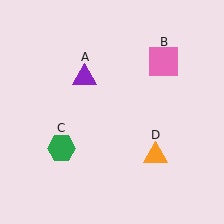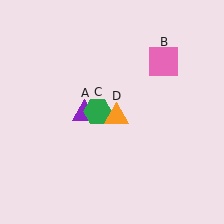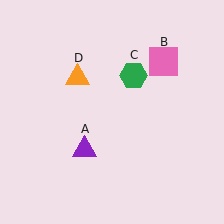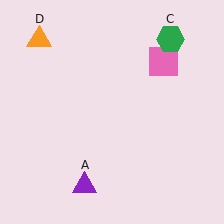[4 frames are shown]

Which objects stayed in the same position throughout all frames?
Pink square (object B) remained stationary.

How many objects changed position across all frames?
3 objects changed position: purple triangle (object A), green hexagon (object C), orange triangle (object D).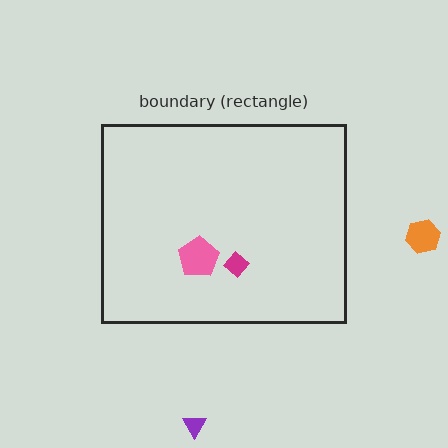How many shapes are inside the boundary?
2 inside, 2 outside.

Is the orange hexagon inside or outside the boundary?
Outside.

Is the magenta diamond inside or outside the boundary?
Inside.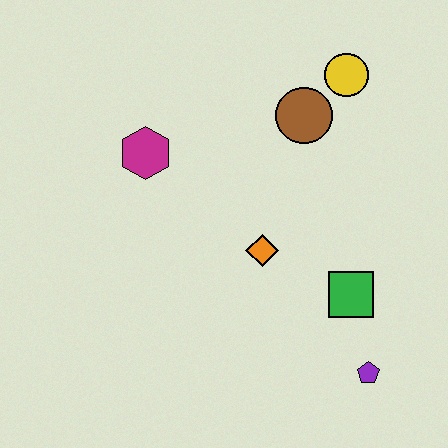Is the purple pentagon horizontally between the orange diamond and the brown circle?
No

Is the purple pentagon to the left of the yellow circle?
No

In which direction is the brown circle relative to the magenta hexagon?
The brown circle is to the right of the magenta hexagon.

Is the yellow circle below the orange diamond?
No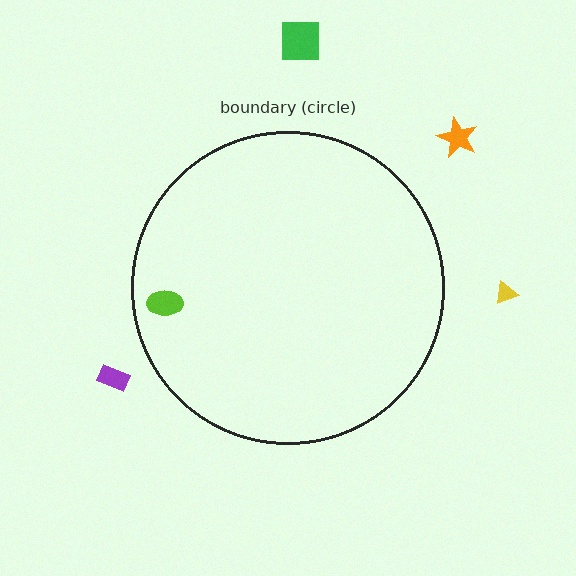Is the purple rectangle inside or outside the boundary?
Outside.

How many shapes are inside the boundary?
1 inside, 4 outside.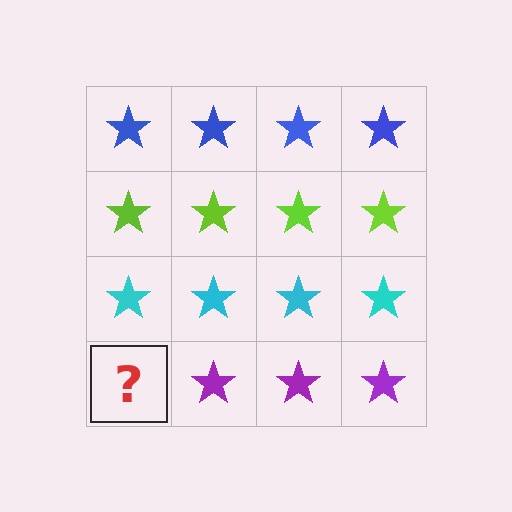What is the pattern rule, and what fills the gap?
The rule is that each row has a consistent color. The gap should be filled with a purple star.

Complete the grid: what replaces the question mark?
The question mark should be replaced with a purple star.